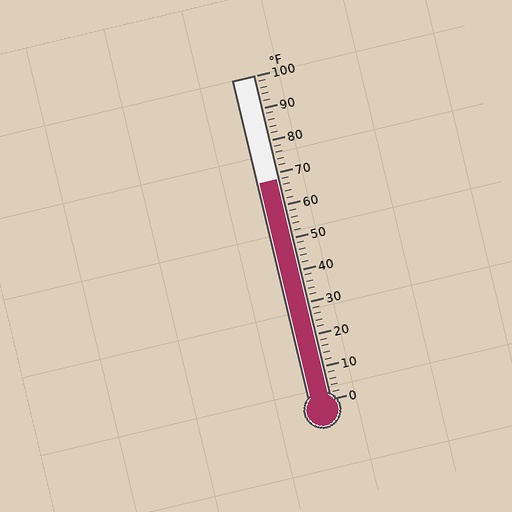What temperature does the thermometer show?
The thermometer shows approximately 68°F.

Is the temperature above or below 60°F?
The temperature is above 60°F.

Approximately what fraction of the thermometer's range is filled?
The thermometer is filled to approximately 70% of its range.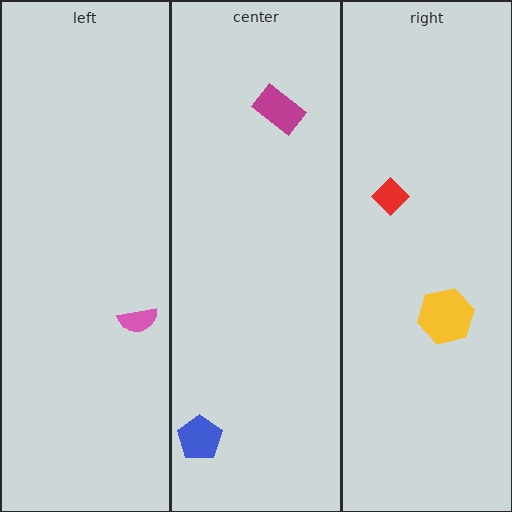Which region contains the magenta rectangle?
The center region.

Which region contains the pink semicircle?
The left region.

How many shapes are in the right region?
2.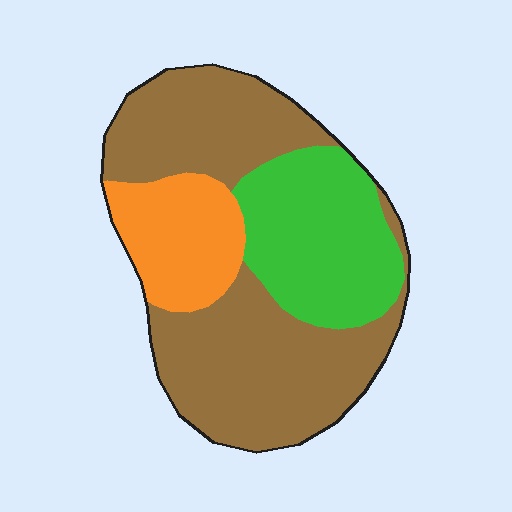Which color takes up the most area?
Brown, at roughly 55%.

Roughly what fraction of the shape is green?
Green takes up about one quarter (1/4) of the shape.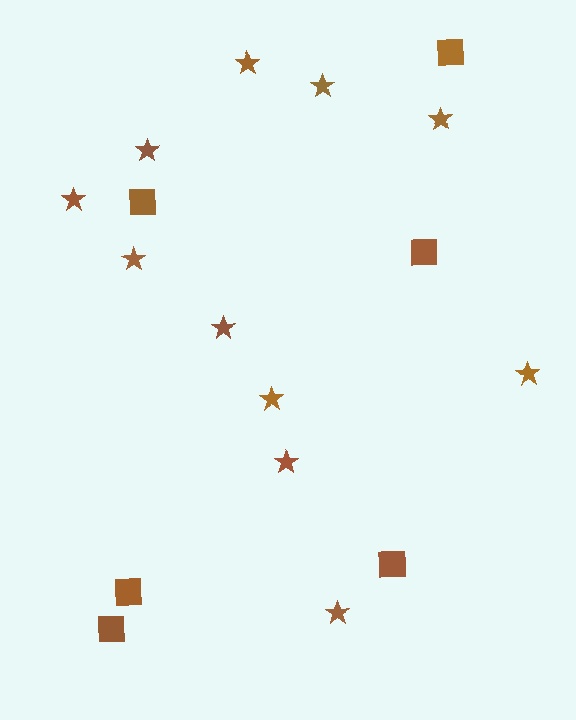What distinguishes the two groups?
There are 2 groups: one group of squares (6) and one group of stars (11).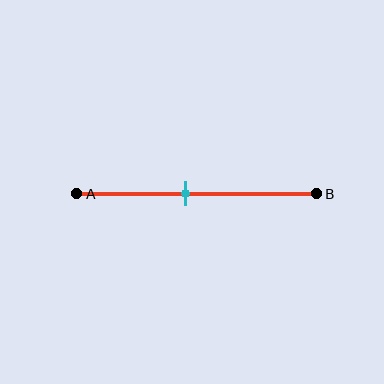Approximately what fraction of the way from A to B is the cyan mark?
The cyan mark is approximately 45% of the way from A to B.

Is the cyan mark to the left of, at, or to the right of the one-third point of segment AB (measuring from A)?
The cyan mark is to the right of the one-third point of segment AB.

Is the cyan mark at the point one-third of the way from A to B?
No, the mark is at about 45% from A, not at the 33% one-third point.